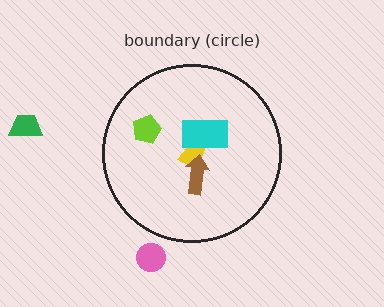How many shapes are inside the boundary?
4 inside, 2 outside.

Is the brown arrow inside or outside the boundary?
Inside.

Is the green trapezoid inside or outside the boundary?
Outside.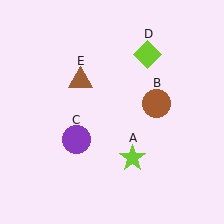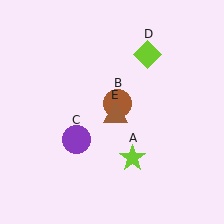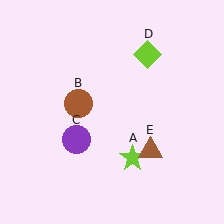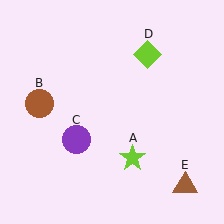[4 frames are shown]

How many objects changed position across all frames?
2 objects changed position: brown circle (object B), brown triangle (object E).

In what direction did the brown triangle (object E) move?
The brown triangle (object E) moved down and to the right.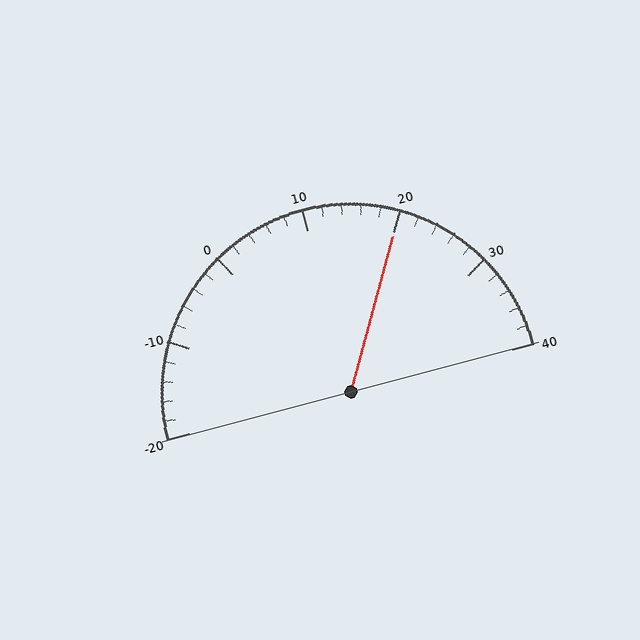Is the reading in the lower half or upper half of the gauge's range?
The reading is in the upper half of the range (-20 to 40).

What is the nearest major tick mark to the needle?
The nearest major tick mark is 20.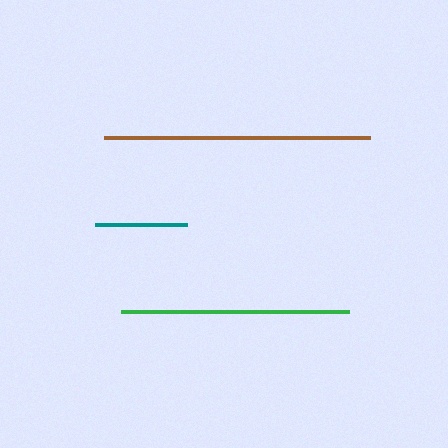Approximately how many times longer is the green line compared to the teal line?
The green line is approximately 2.5 times the length of the teal line.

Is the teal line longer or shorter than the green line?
The green line is longer than the teal line.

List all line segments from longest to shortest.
From longest to shortest: brown, green, teal.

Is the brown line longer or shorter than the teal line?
The brown line is longer than the teal line.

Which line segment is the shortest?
The teal line is the shortest at approximately 92 pixels.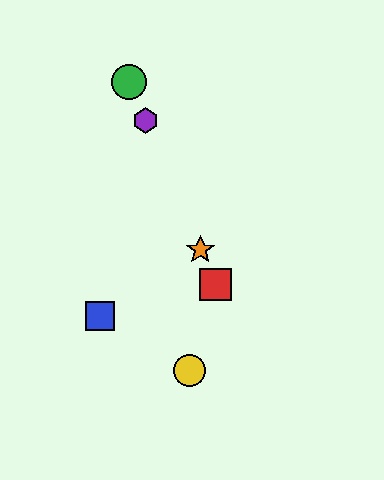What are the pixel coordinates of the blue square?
The blue square is at (100, 316).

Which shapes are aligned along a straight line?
The red square, the green circle, the purple hexagon, the orange star are aligned along a straight line.